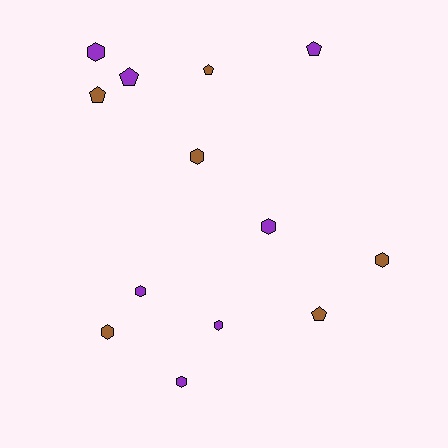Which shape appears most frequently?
Hexagon, with 8 objects.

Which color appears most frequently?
Purple, with 7 objects.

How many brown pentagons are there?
There are 3 brown pentagons.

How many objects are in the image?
There are 13 objects.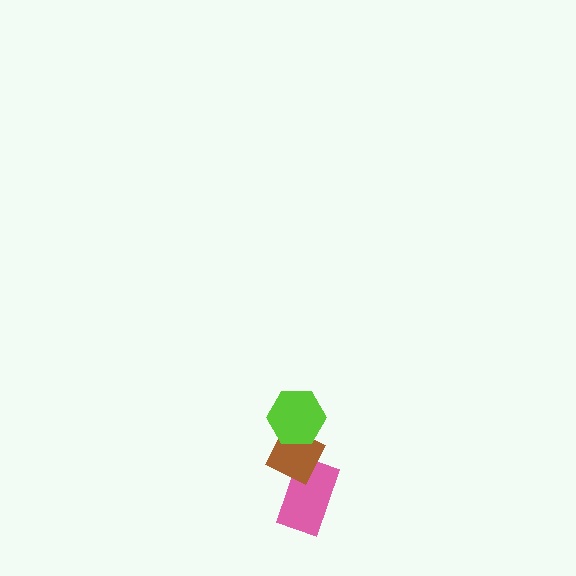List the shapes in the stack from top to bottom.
From top to bottom: the lime hexagon, the brown diamond, the pink rectangle.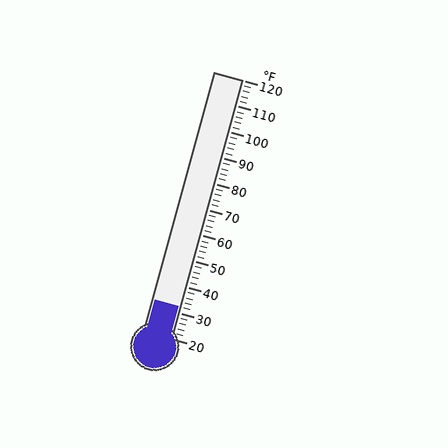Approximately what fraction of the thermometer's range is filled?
The thermometer is filled to approximately 10% of its range.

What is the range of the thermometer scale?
The thermometer scale ranges from 20°F to 120°F.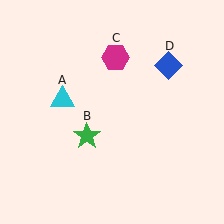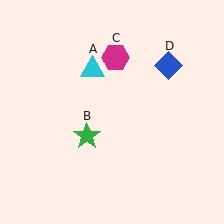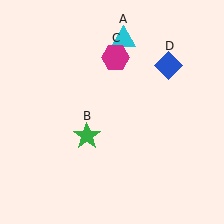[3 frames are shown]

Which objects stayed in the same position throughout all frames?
Green star (object B) and magenta hexagon (object C) and blue diamond (object D) remained stationary.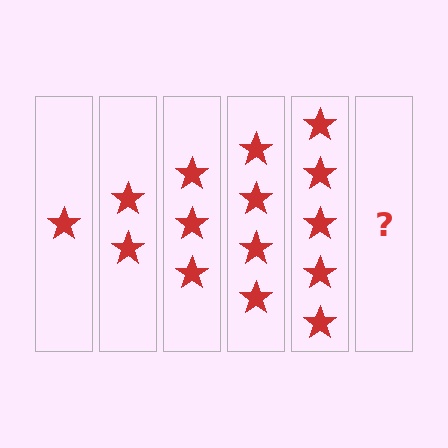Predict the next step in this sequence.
The next step is 6 stars.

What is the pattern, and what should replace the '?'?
The pattern is that each step adds one more star. The '?' should be 6 stars.